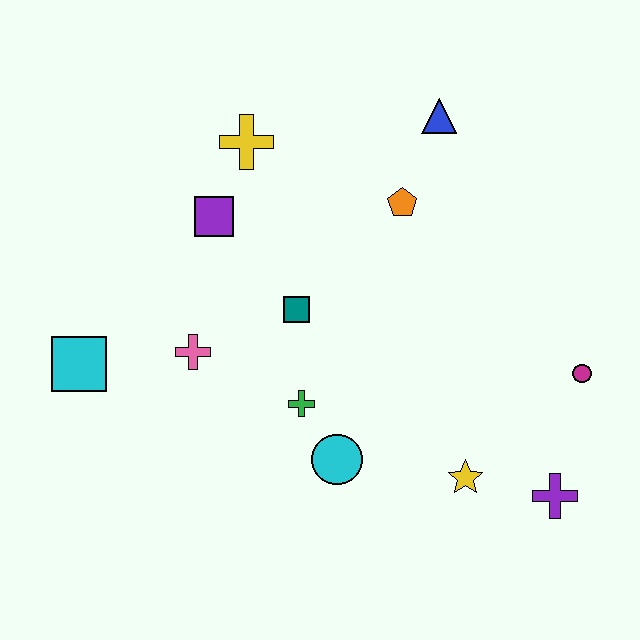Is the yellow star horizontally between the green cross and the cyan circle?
No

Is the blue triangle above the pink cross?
Yes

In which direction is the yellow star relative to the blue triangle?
The yellow star is below the blue triangle.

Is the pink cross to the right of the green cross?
No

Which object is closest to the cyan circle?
The green cross is closest to the cyan circle.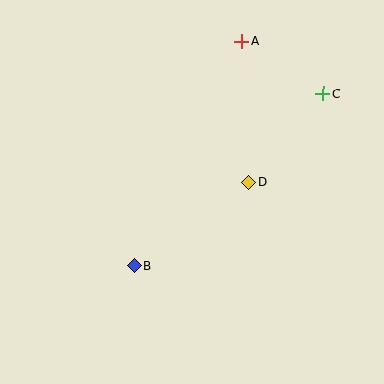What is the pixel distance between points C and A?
The distance between C and A is 97 pixels.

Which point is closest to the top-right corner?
Point C is closest to the top-right corner.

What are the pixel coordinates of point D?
Point D is at (249, 182).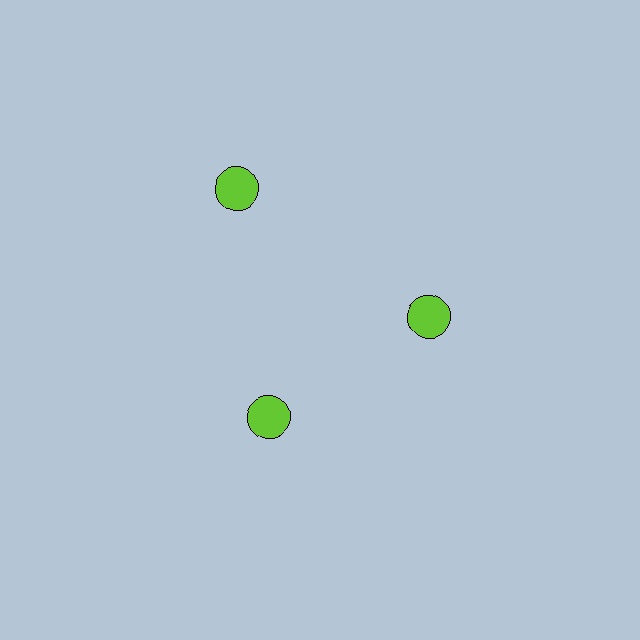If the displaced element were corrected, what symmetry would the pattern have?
It would have 3-fold rotational symmetry — the pattern would map onto itself every 120 degrees.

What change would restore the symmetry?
The symmetry would be restored by moving it inward, back onto the ring so that all 3 circles sit at equal angles and equal distance from the center.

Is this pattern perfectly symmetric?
No. The 3 lime circles are arranged in a ring, but one element near the 11 o'clock position is pushed outward from the center, breaking the 3-fold rotational symmetry.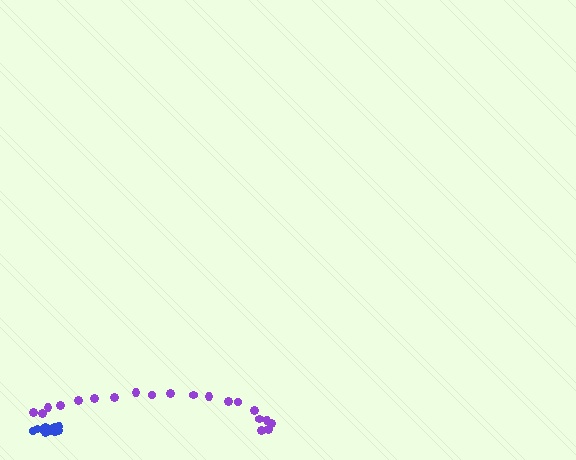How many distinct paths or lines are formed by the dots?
There are 2 distinct paths.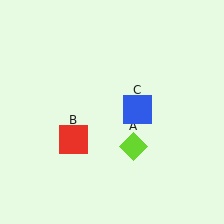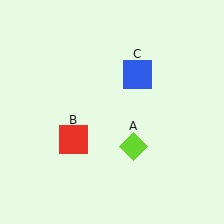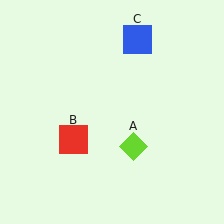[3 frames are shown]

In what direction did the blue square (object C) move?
The blue square (object C) moved up.